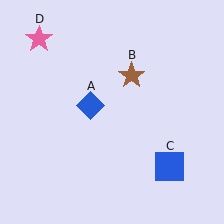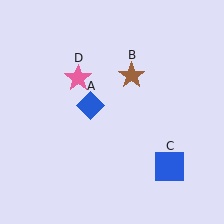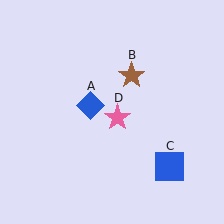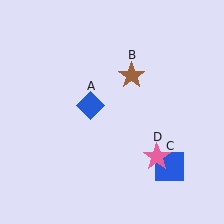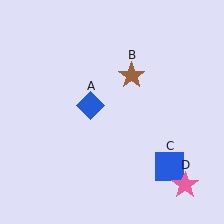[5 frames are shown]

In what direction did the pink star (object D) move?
The pink star (object D) moved down and to the right.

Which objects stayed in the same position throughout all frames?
Blue diamond (object A) and brown star (object B) and blue square (object C) remained stationary.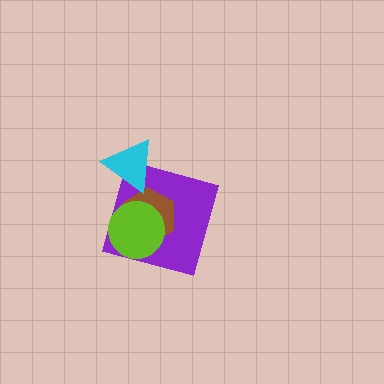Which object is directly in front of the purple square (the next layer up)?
The brown hexagon is directly in front of the purple square.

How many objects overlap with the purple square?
3 objects overlap with the purple square.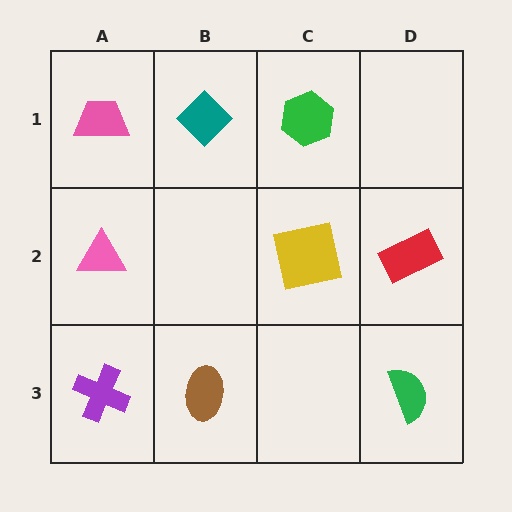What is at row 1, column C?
A green hexagon.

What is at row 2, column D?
A red rectangle.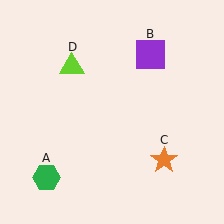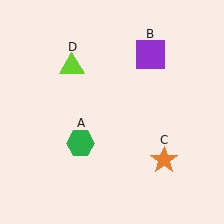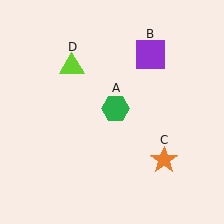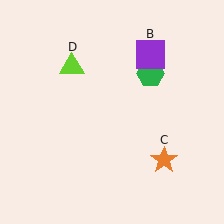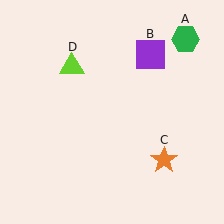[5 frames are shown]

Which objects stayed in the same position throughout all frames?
Purple square (object B) and orange star (object C) and lime triangle (object D) remained stationary.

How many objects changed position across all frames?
1 object changed position: green hexagon (object A).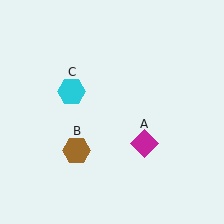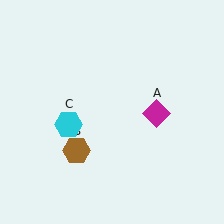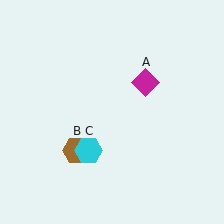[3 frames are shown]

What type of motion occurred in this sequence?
The magenta diamond (object A), cyan hexagon (object C) rotated counterclockwise around the center of the scene.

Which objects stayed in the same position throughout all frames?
Brown hexagon (object B) remained stationary.